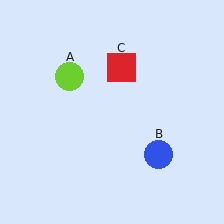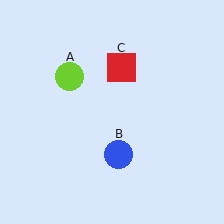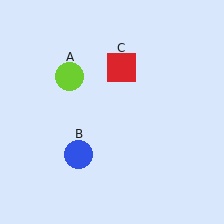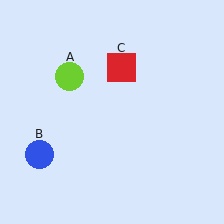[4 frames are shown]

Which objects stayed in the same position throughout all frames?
Lime circle (object A) and red square (object C) remained stationary.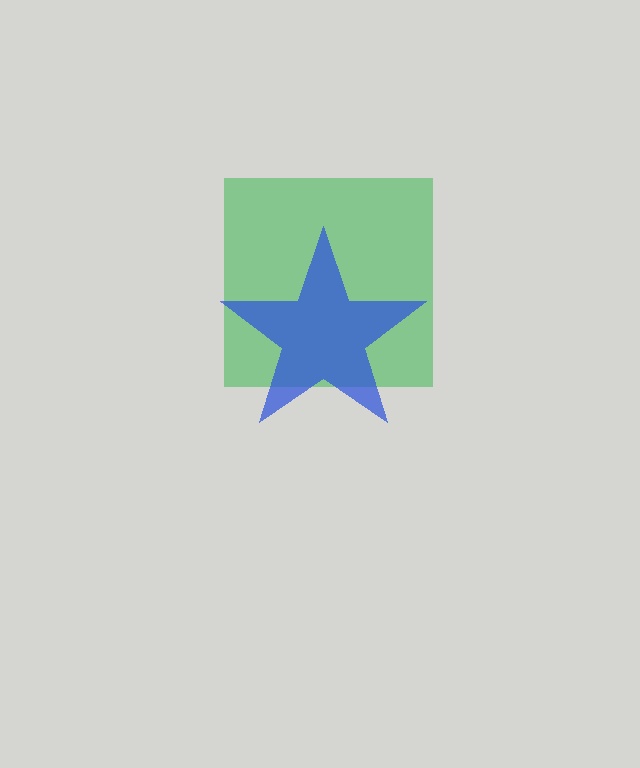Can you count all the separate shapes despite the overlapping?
Yes, there are 2 separate shapes.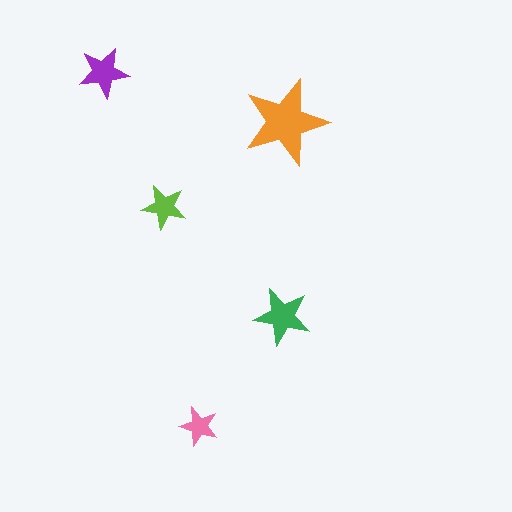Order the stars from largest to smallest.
the orange one, the green one, the purple one, the lime one, the pink one.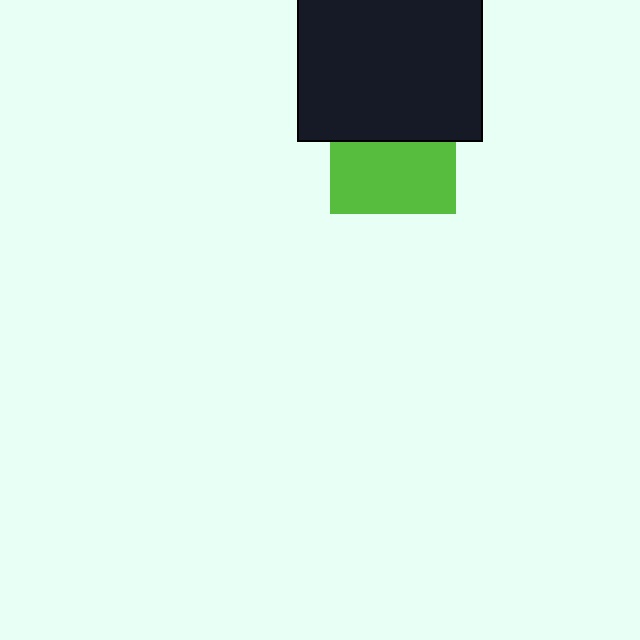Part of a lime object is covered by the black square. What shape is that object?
It is a square.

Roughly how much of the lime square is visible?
About half of it is visible (roughly 58%).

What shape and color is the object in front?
The object in front is a black square.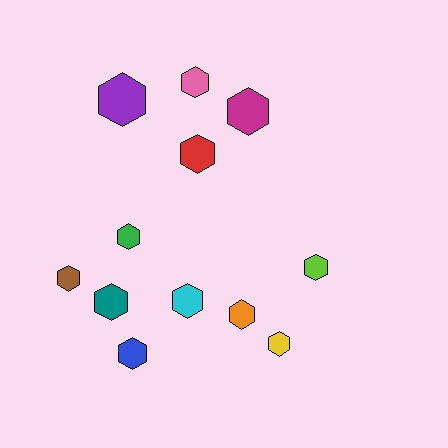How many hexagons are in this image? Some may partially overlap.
There are 12 hexagons.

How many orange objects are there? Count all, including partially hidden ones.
There is 1 orange object.